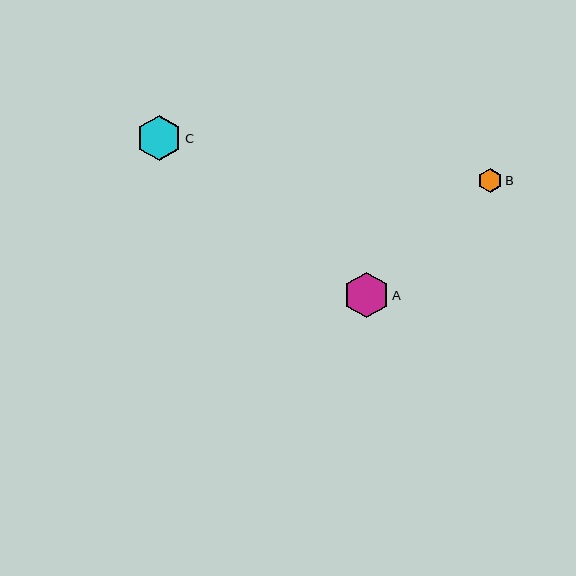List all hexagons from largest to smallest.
From largest to smallest: A, C, B.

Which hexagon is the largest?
Hexagon A is the largest with a size of approximately 46 pixels.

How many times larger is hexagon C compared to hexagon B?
Hexagon C is approximately 1.9 times the size of hexagon B.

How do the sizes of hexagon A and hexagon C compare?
Hexagon A and hexagon C are approximately the same size.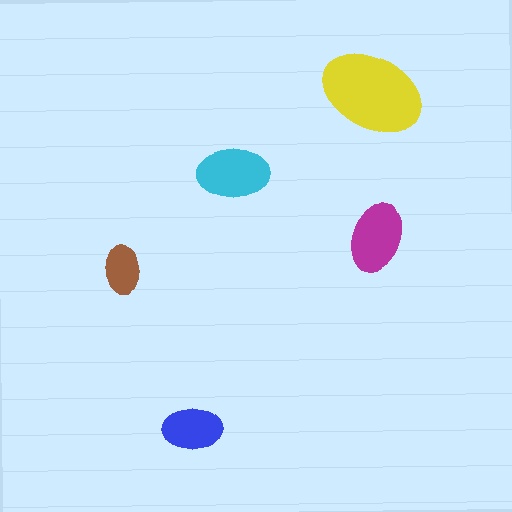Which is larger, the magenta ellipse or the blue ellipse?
The magenta one.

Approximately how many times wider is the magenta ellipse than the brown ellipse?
About 1.5 times wider.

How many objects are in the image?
There are 5 objects in the image.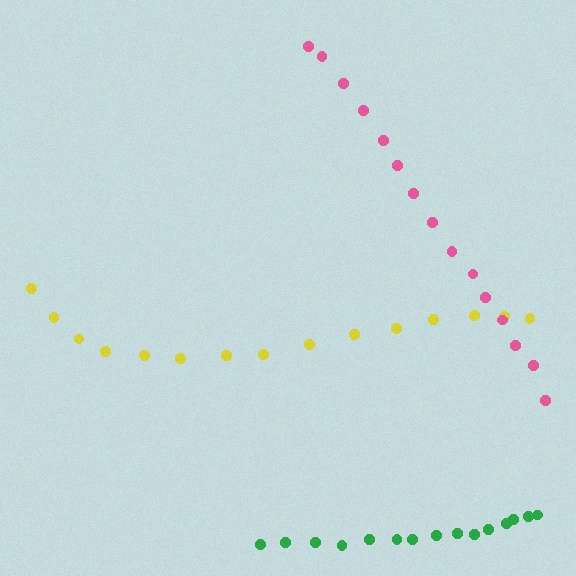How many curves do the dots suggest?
There are 3 distinct paths.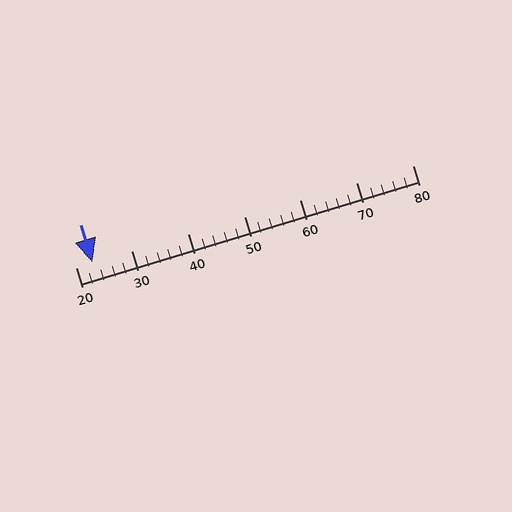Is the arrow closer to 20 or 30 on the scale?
The arrow is closer to 20.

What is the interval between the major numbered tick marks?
The major tick marks are spaced 10 units apart.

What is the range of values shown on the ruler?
The ruler shows values from 20 to 80.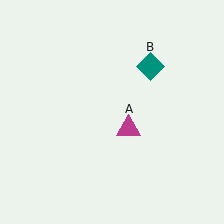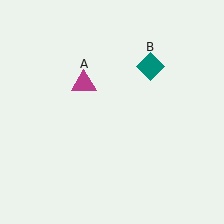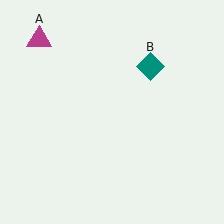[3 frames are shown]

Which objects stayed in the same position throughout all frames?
Teal diamond (object B) remained stationary.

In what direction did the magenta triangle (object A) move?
The magenta triangle (object A) moved up and to the left.